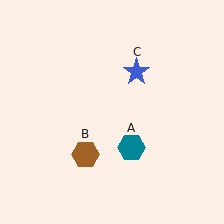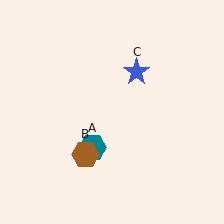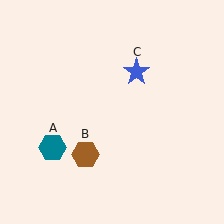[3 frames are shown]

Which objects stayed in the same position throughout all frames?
Brown hexagon (object B) and blue star (object C) remained stationary.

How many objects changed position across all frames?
1 object changed position: teal hexagon (object A).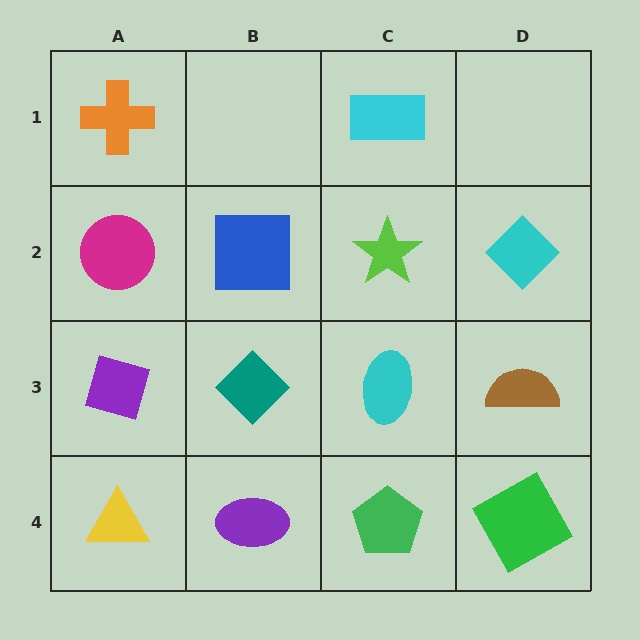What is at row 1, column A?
An orange cross.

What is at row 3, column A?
A purple diamond.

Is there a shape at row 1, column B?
No, that cell is empty.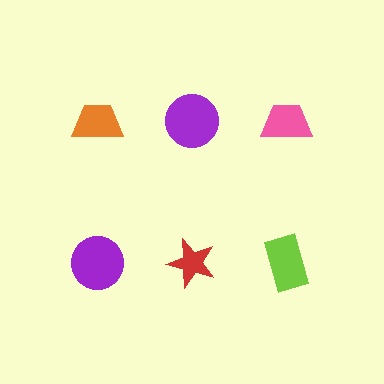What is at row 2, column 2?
A red star.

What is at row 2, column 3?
A lime rectangle.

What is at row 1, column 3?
A pink trapezoid.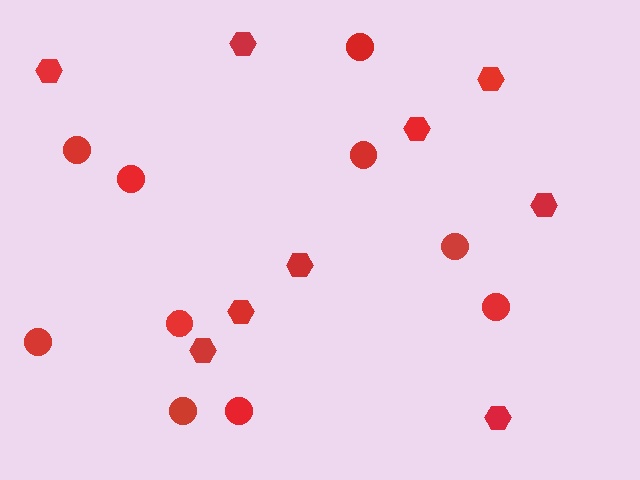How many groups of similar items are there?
There are 2 groups: one group of circles (10) and one group of hexagons (9).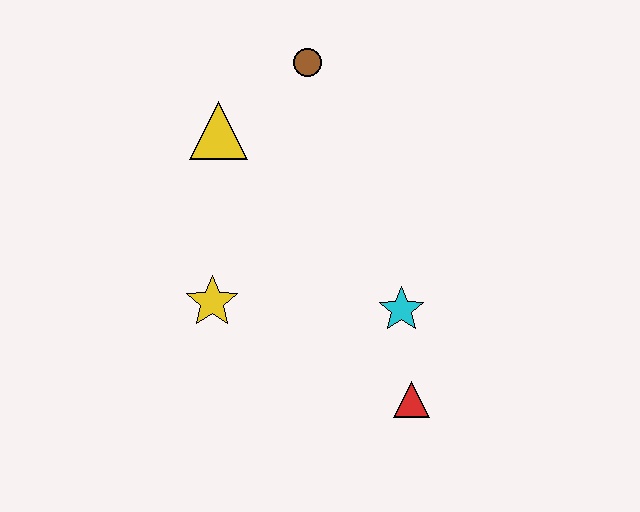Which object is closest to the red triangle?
The cyan star is closest to the red triangle.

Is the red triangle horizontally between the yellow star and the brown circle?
No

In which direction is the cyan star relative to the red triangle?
The cyan star is above the red triangle.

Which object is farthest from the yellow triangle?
The red triangle is farthest from the yellow triangle.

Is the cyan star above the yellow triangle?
No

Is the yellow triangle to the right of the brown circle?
No